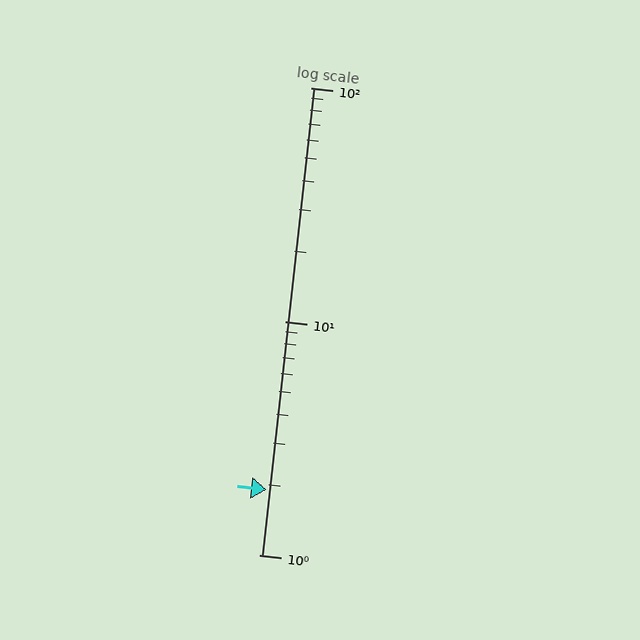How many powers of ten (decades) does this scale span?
The scale spans 2 decades, from 1 to 100.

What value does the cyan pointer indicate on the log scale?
The pointer indicates approximately 1.9.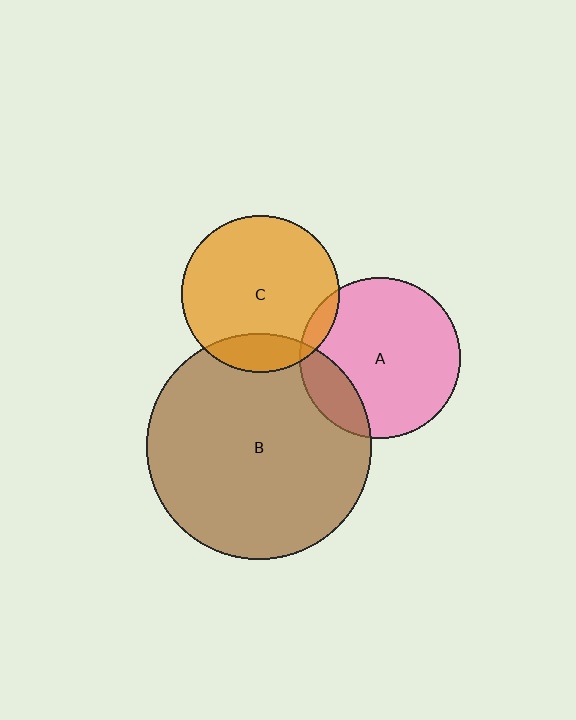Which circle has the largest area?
Circle B (brown).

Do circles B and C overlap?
Yes.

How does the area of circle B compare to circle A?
Approximately 2.0 times.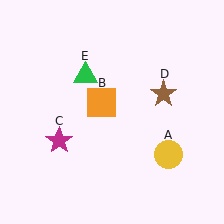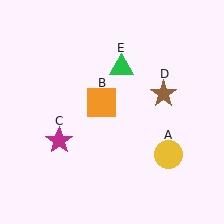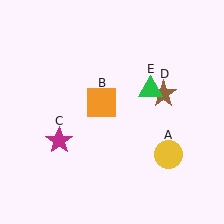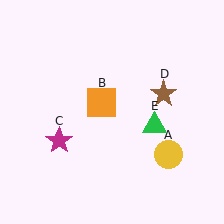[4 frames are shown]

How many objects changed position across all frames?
1 object changed position: green triangle (object E).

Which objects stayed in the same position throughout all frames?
Yellow circle (object A) and orange square (object B) and magenta star (object C) and brown star (object D) remained stationary.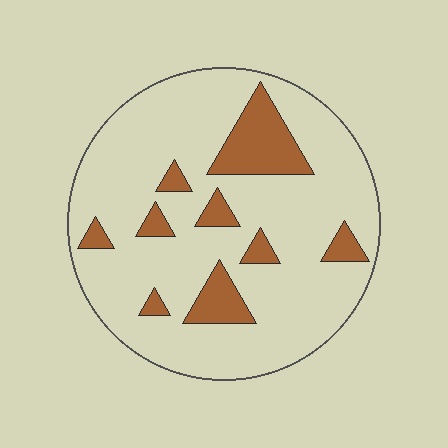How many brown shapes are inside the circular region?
9.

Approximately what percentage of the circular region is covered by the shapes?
Approximately 15%.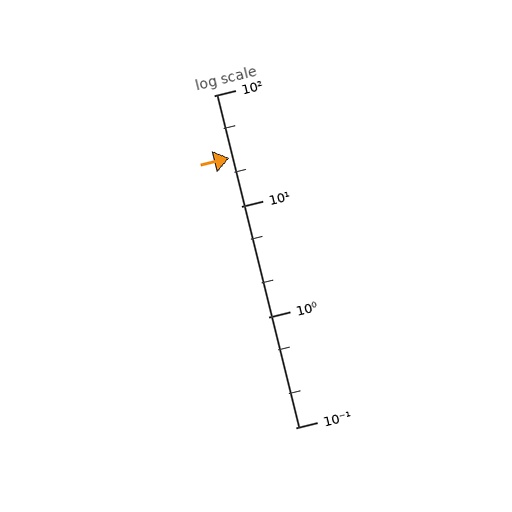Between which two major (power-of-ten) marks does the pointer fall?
The pointer is between 10 and 100.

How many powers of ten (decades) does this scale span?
The scale spans 3 decades, from 0.1 to 100.